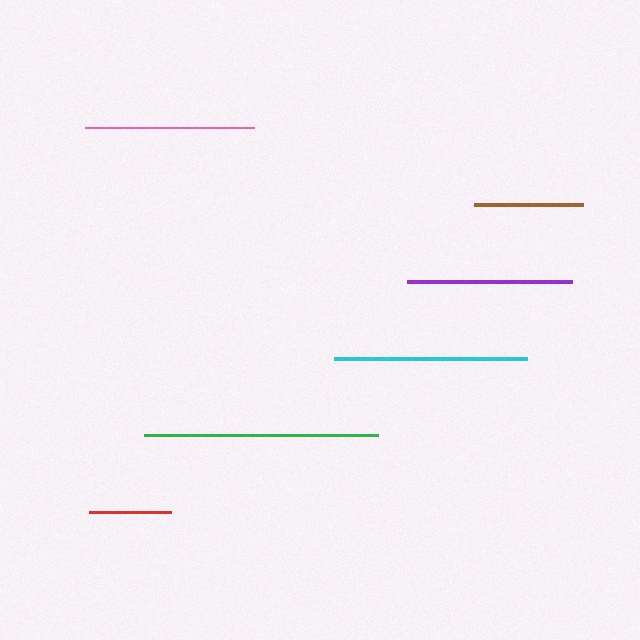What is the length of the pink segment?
The pink segment is approximately 169 pixels long.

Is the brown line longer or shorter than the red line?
The brown line is longer than the red line.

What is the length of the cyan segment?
The cyan segment is approximately 193 pixels long.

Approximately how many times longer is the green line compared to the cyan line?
The green line is approximately 1.2 times the length of the cyan line.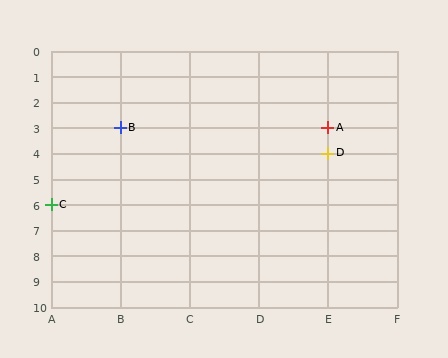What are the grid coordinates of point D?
Point D is at grid coordinates (E, 4).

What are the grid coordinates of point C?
Point C is at grid coordinates (A, 6).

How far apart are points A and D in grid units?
Points A and D are 1 row apart.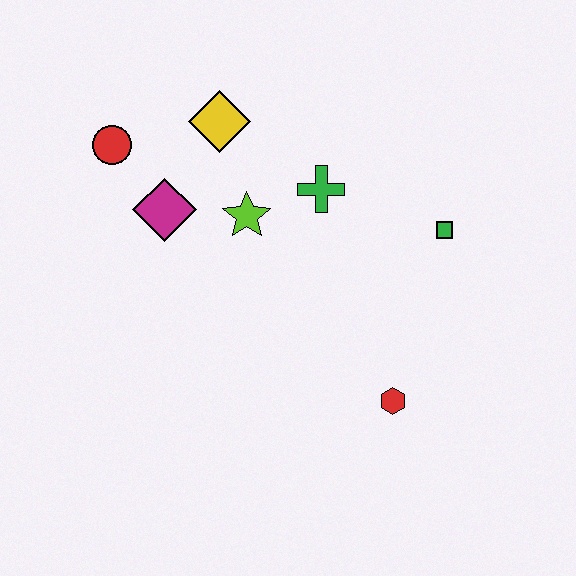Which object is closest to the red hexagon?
The green square is closest to the red hexagon.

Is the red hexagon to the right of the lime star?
Yes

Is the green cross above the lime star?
Yes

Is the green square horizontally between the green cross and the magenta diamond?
No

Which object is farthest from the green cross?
The red hexagon is farthest from the green cross.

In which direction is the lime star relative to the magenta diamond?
The lime star is to the right of the magenta diamond.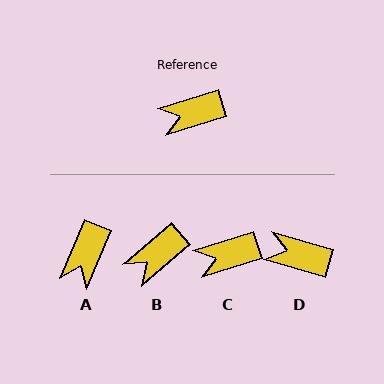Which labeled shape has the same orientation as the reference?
C.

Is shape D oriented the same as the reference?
No, it is off by about 33 degrees.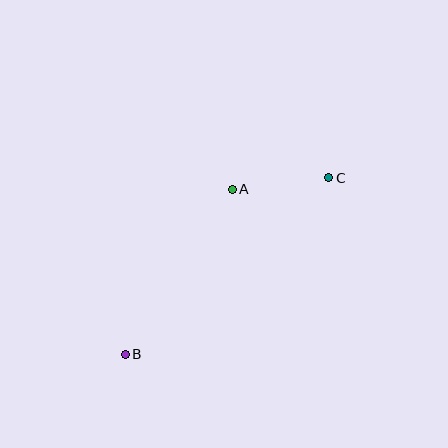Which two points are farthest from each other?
Points B and C are farthest from each other.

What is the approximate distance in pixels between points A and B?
The distance between A and B is approximately 197 pixels.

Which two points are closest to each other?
Points A and C are closest to each other.